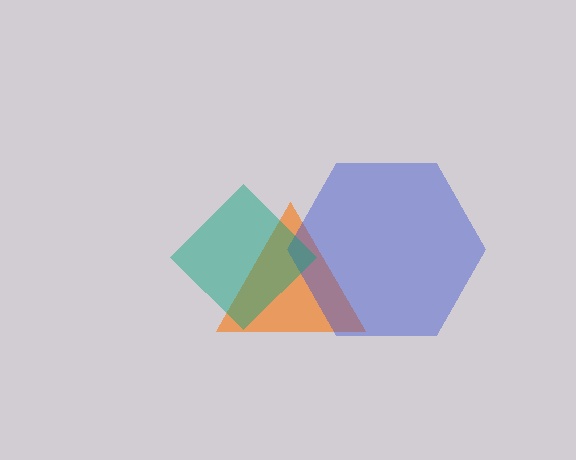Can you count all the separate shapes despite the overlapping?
Yes, there are 3 separate shapes.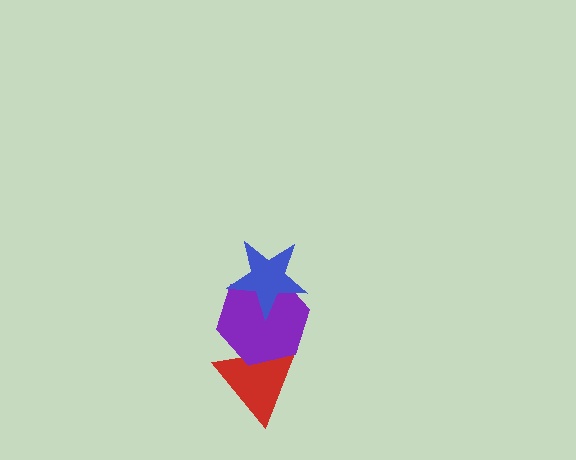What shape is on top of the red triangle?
The purple hexagon is on top of the red triangle.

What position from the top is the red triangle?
The red triangle is 3rd from the top.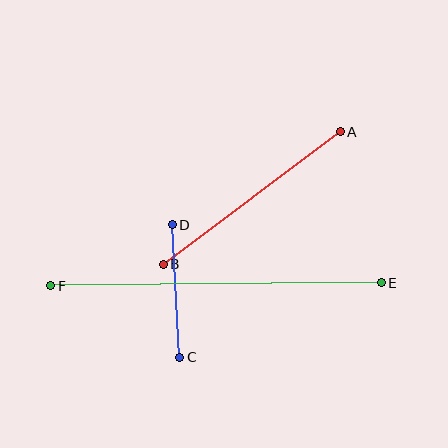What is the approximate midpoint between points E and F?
The midpoint is at approximately (216, 284) pixels.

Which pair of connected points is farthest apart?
Points E and F are farthest apart.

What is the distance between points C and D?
The distance is approximately 133 pixels.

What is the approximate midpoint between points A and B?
The midpoint is at approximately (252, 198) pixels.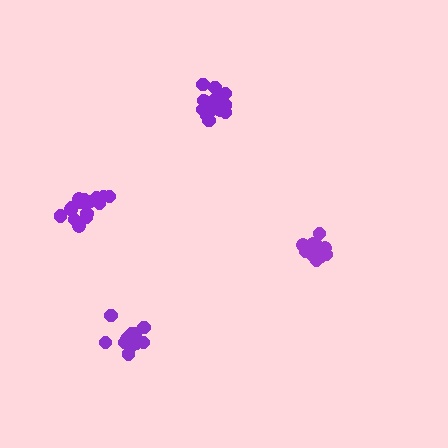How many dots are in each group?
Group 1: 15 dots, Group 2: 13 dots, Group 3: 17 dots, Group 4: 18 dots (63 total).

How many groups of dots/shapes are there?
There are 4 groups.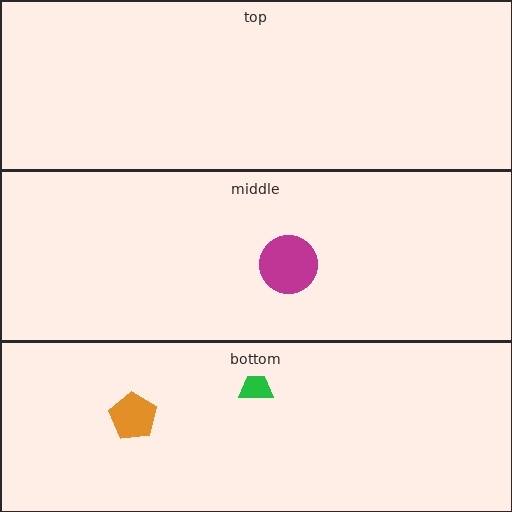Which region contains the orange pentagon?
The bottom region.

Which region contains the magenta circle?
The middle region.